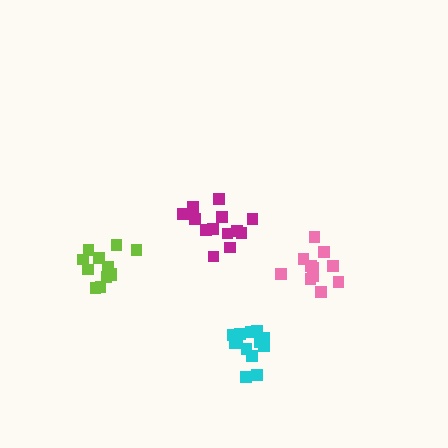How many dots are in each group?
Group 1: 11 dots, Group 2: 13 dots, Group 3: 12 dots, Group 4: 13 dots (49 total).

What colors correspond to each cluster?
The clusters are colored: pink, magenta, lime, cyan.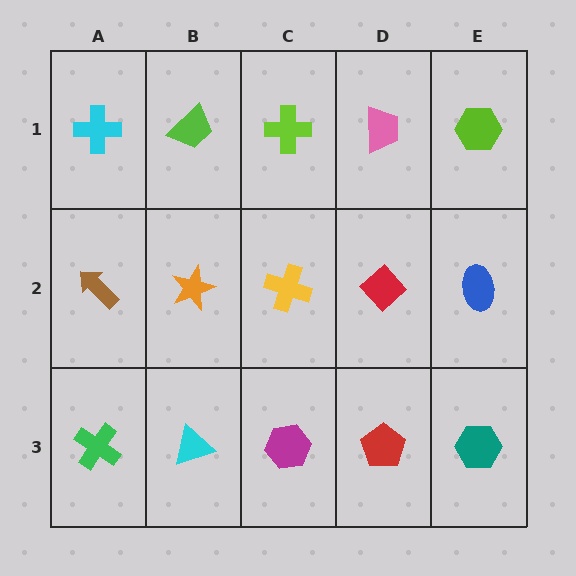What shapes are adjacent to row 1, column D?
A red diamond (row 2, column D), a lime cross (row 1, column C), a lime hexagon (row 1, column E).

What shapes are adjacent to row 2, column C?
A lime cross (row 1, column C), a magenta hexagon (row 3, column C), an orange star (row 2, column B), a red diamond (row 2, column D).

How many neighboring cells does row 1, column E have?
2.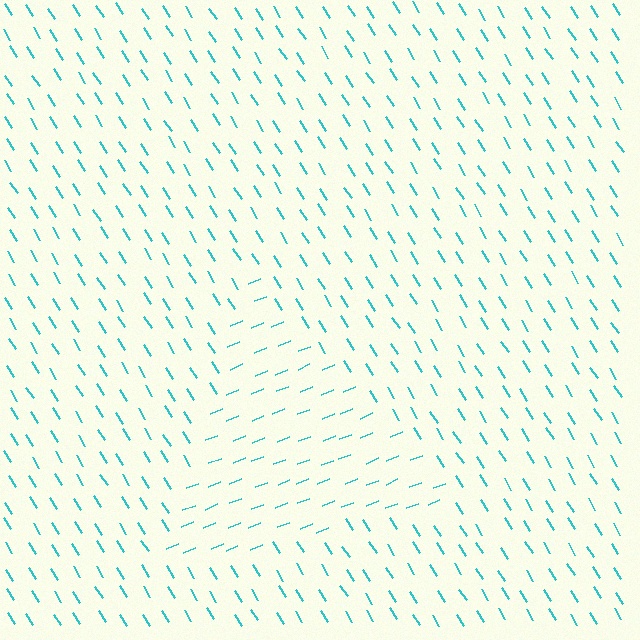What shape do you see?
I see a triangle.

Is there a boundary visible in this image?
Yes, there is a texture boundary formed by a change in line orientation.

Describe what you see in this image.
The image is filled with small cyan line segments. A triangle region in the image has lines oriented differently from the surrounding lines, creating a visible texture boundary.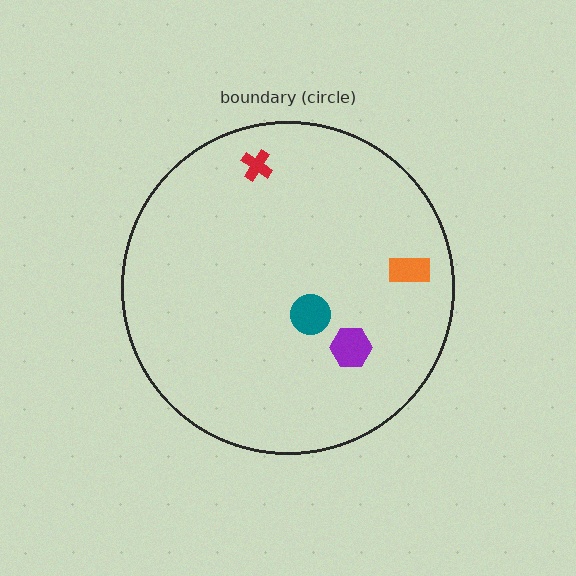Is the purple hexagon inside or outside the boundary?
Inside.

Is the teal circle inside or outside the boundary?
Inside.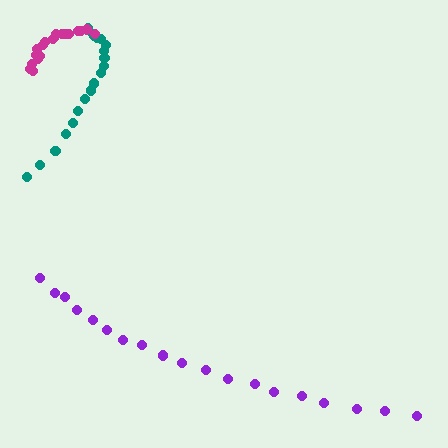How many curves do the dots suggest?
There are 3 distinct paths.